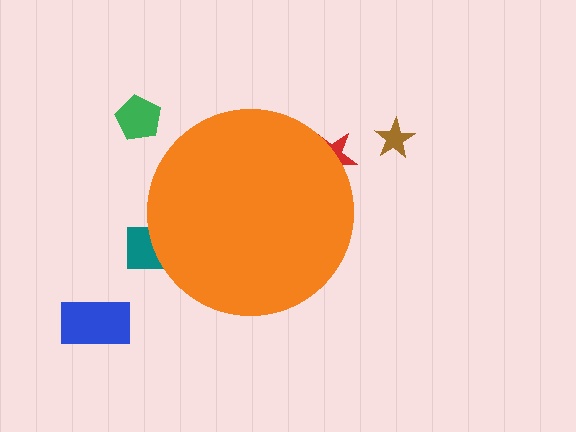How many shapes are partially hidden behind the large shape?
2 shapes are partially hidden.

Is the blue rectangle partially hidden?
No, the blue rectangle is fully visible.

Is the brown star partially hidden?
No, the brown star is fully visible.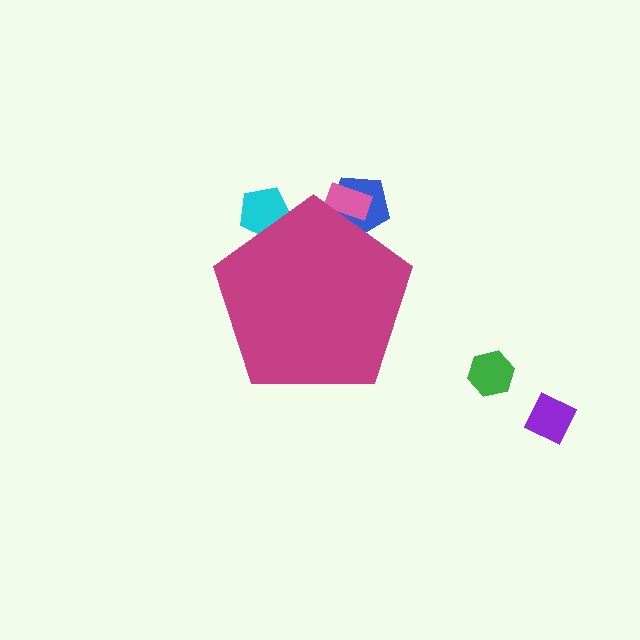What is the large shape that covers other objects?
A magenta pentagon.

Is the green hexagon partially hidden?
No, the green hexagon is fully visible.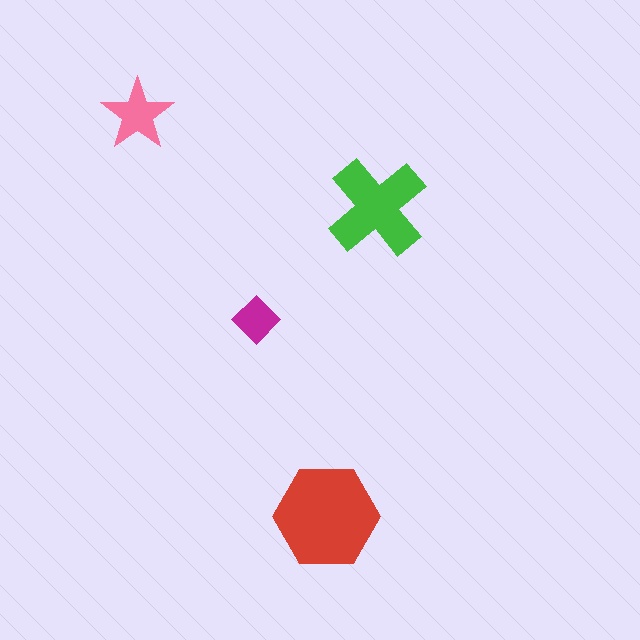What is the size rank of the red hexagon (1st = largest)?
1st.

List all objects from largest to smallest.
The red hexagon, the green cross, the pink star, the magenta diamond.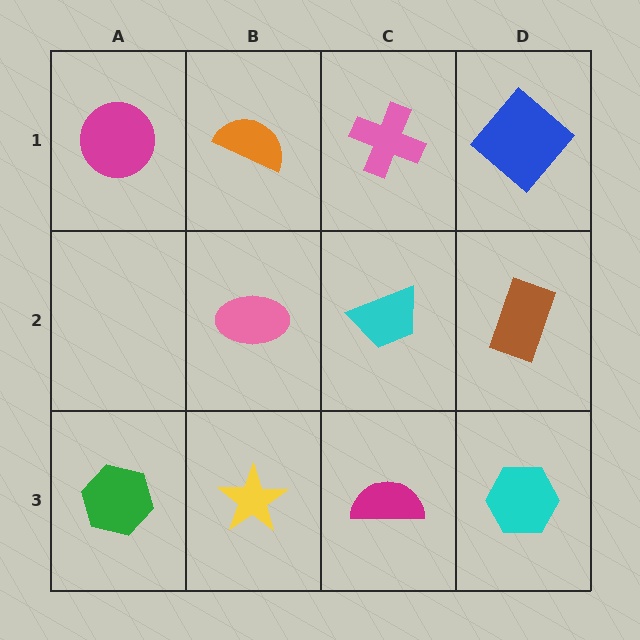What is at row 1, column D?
A blue diamond.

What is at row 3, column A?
A green hexagon.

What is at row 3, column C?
A magenta semicircle.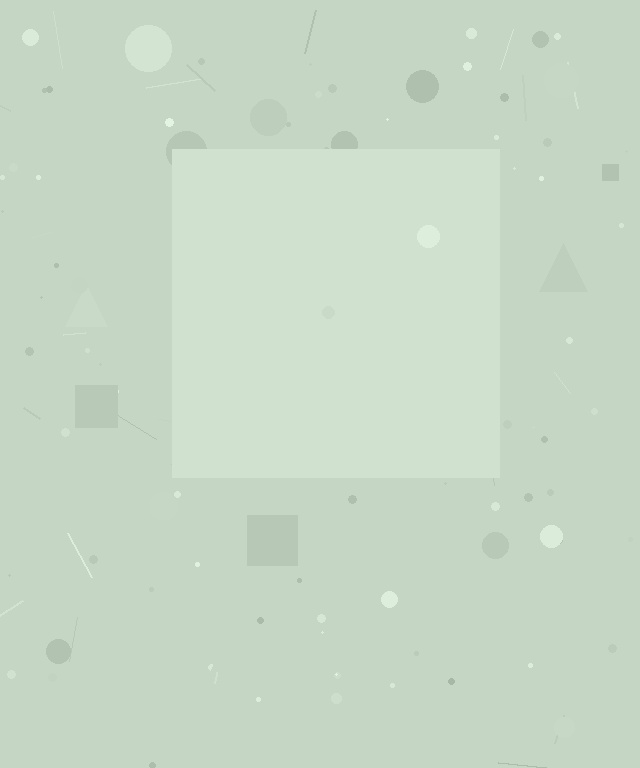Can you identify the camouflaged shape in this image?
The camouflaged shape is a square.